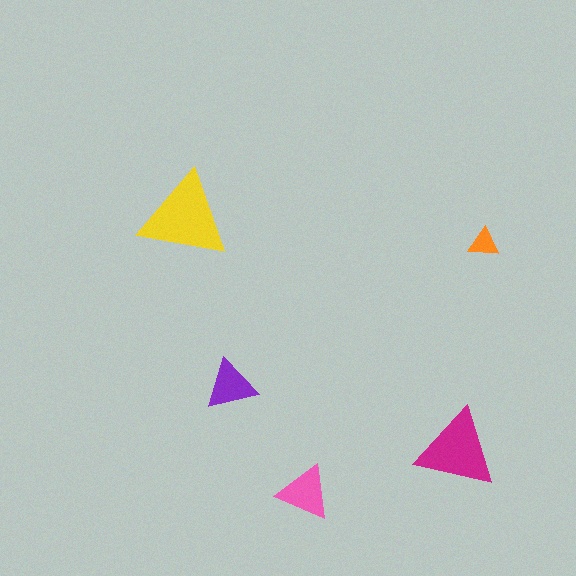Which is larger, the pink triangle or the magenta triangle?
The magenta one.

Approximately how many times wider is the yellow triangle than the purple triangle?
About 1.5 times wider.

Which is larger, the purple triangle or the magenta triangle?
The magenta one.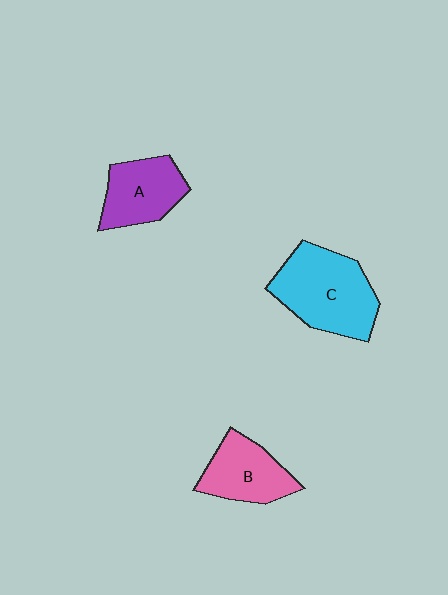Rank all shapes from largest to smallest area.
From largest to smallest: C (cyan), B (pink), A (purple).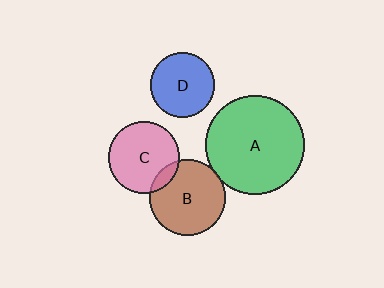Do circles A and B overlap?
Yes.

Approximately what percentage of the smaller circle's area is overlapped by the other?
Approximately 5%.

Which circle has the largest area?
Circle A (green).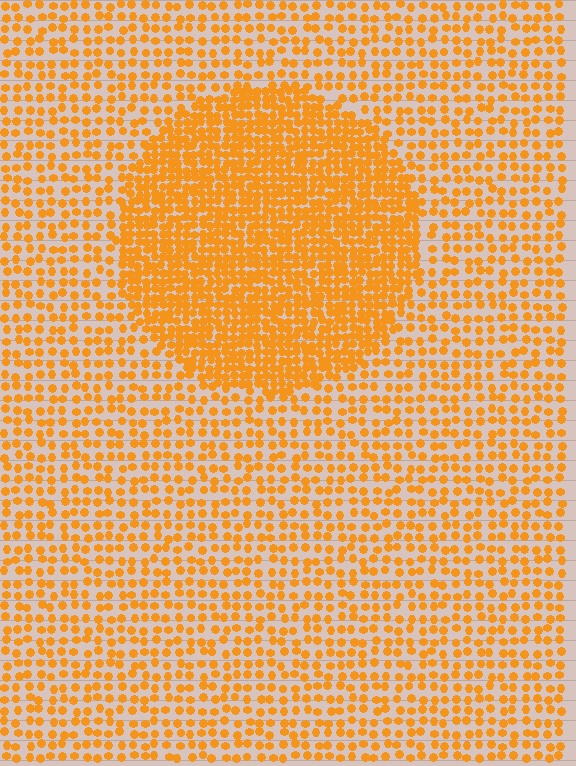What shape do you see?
I see a circle.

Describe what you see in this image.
The image contains small orange elements arranged at two different densities. A circle-shaped region is visible where the elements are more densely packed than the surrounding area.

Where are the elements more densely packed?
The elements are more densely packed inside the circle boundary.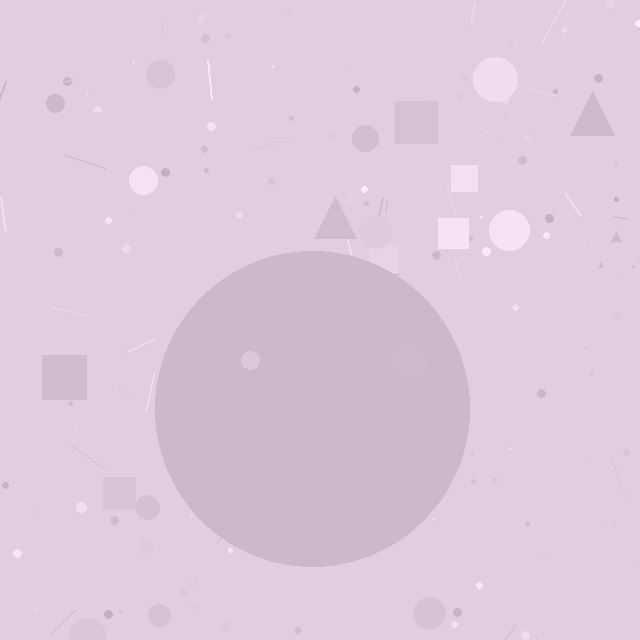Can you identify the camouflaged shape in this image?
The camouflaged shape is a circle.